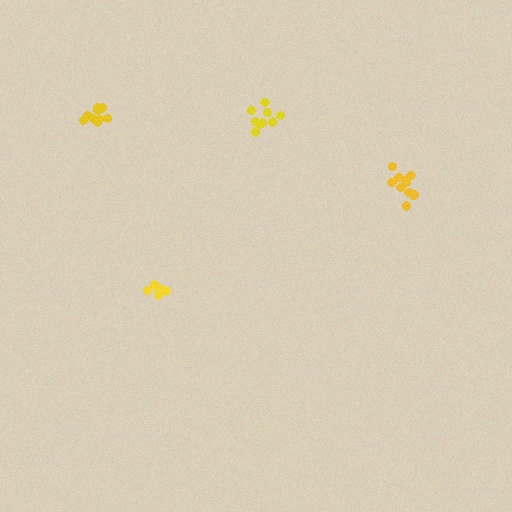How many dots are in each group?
Group 1: 6 dots, Group 2: 9 dots, Group 3: 11 dots, Group 4: 9 dots (35 total).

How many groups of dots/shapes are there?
There are 4 groups.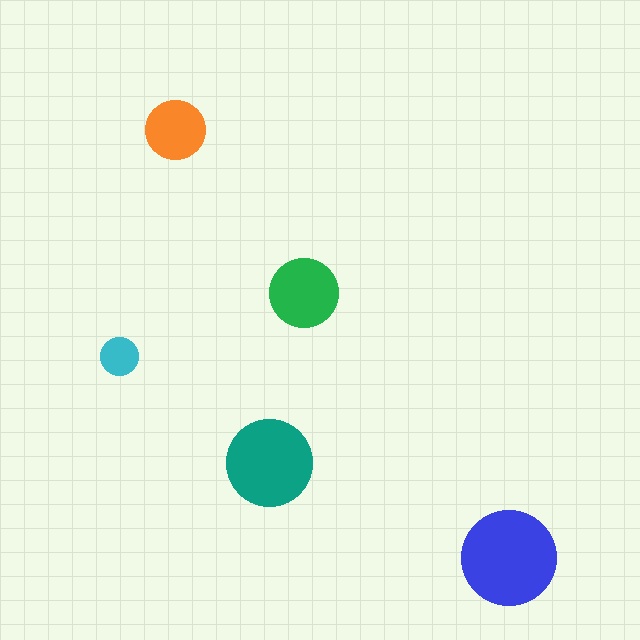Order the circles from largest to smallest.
the blue one, the teal one, the green one, the orange one, the cyan one.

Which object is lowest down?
The blue circle is bottommost.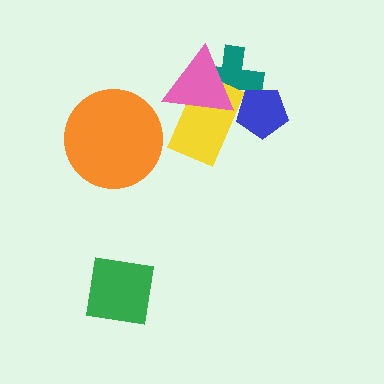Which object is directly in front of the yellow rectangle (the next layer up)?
The pink triangle is directly in front of the yellow rectangle.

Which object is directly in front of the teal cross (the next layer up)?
The yellow rectangle is directly in front of the teal cross.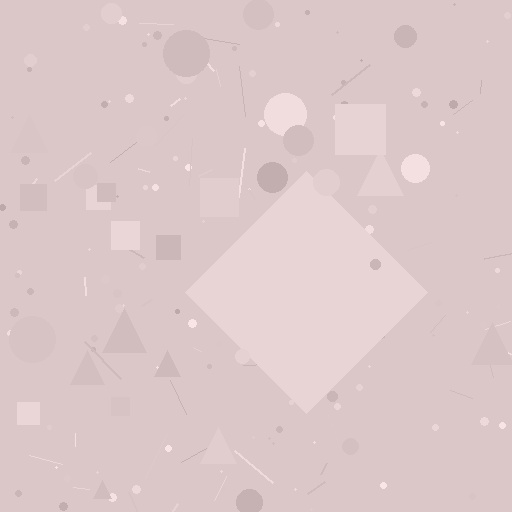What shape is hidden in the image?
A diamond is hidden in the image.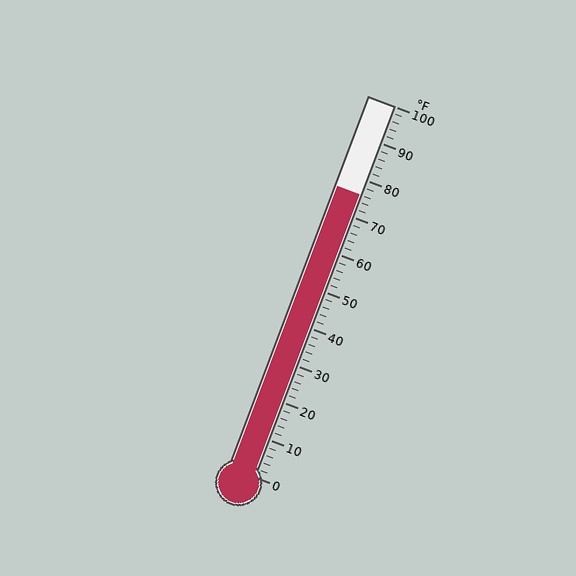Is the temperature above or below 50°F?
The temperature is above 50°F.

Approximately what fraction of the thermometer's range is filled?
The thermometer is filled to approximately 75% of its range.